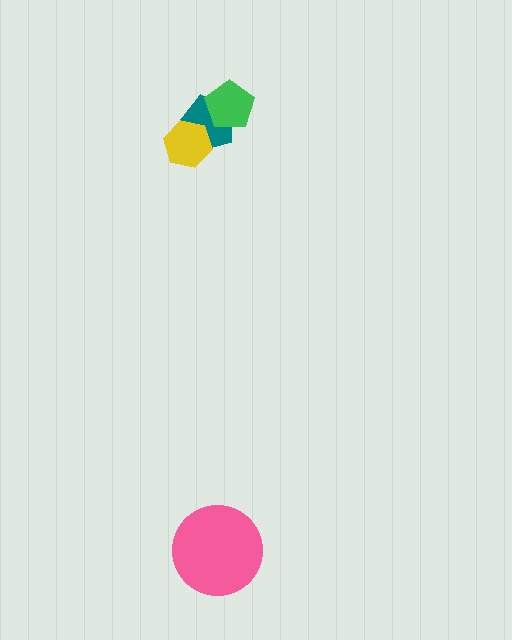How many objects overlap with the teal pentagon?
2 objects overlap with the teal pentagon.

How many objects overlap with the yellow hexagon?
1 object overlaps with the yellow hexagon.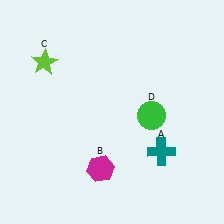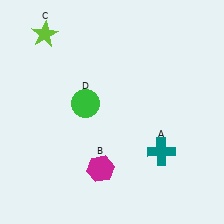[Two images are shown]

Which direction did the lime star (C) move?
The lime star (C) moved up.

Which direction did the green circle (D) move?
The green circle (D) moved left.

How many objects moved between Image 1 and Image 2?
2 objects moved between the two images.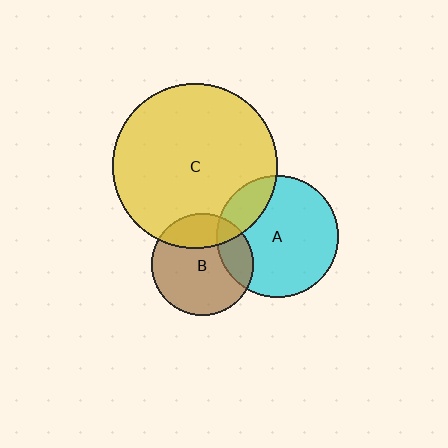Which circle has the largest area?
Circle C (yellow).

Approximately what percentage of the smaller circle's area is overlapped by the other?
Approximately 20%.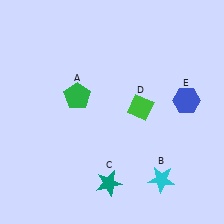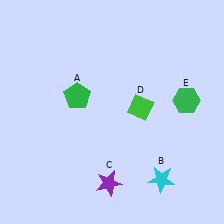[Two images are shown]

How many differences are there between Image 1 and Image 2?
There are 2 differences between the two images.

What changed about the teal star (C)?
In Image 1, C is teal. In Image 2, it changed to purple.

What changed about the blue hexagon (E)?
In Image 1, E is blue. In Image 2, it changed to green.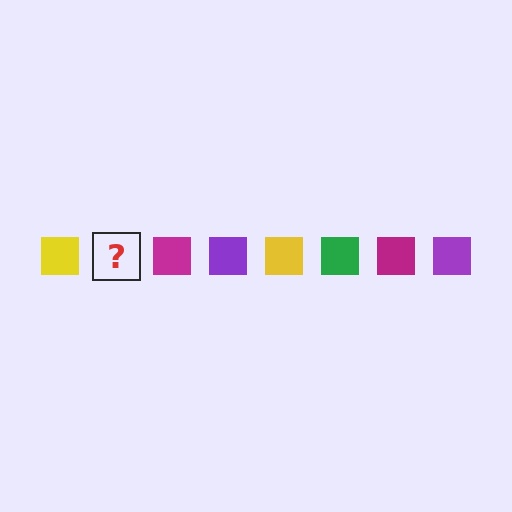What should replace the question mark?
The question mark should be replaced with a green square.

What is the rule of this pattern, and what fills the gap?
The rule is that the pattern cycles through yellow, green, magenta, purple squares. The gap should be filled with a green square.